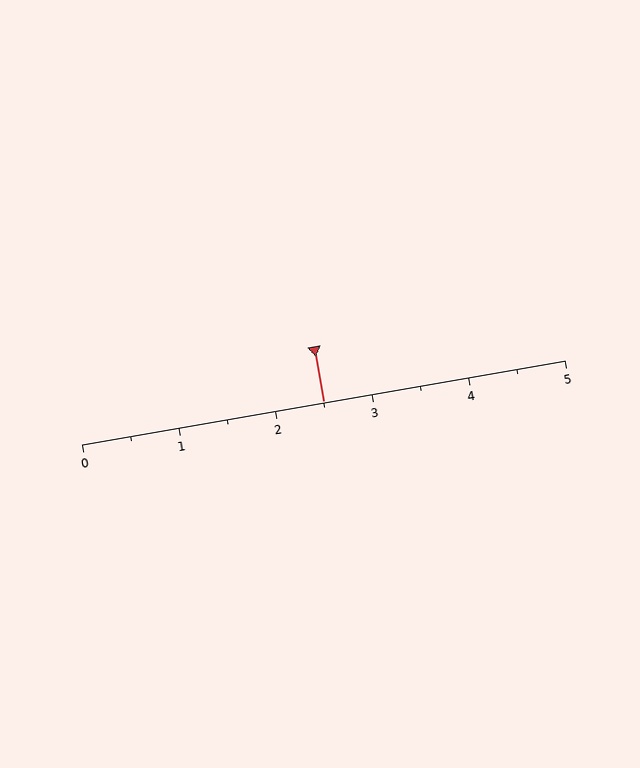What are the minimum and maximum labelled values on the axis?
The axis runs from 0 to 5.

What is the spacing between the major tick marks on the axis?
The major ticks are spaced 1 apart.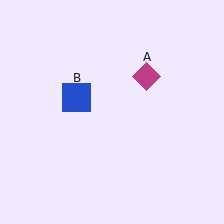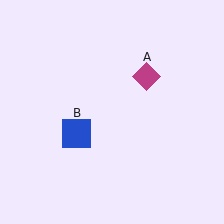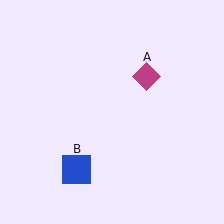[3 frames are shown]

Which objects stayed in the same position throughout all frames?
Magenta diamond (object A) remained stationary.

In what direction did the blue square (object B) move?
The blue square (object B) moved down.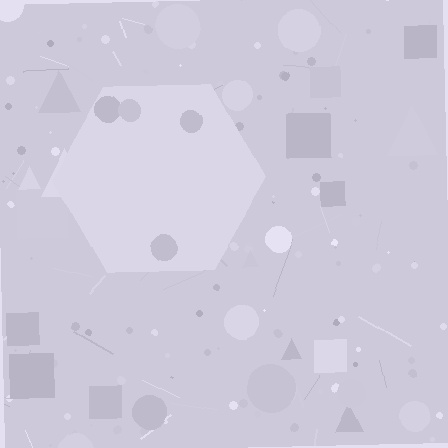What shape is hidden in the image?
A hexagon is hidden in the image.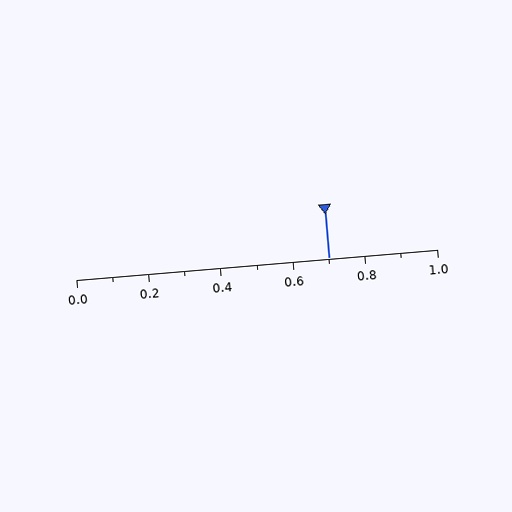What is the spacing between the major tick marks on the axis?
The major ticks are spaced 0.2 apart.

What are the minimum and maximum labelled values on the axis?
The axis runs from 0.0 to 1.0.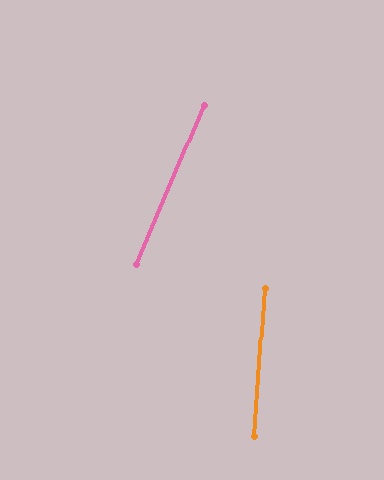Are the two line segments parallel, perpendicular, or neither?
Neither parallel nor perpendicular — they differ by about 19°.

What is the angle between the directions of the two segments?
Approximately 19 degrees.